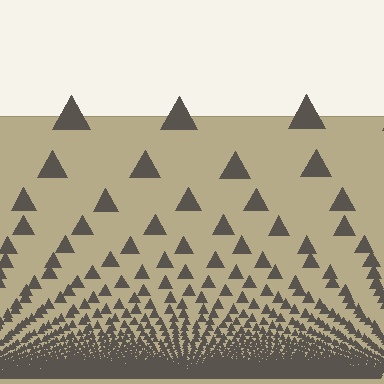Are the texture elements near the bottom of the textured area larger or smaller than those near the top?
Smaller. The gradient is inverted — elements near the bottom are smaller and denser.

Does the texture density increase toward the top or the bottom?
Density increases toward the bottom.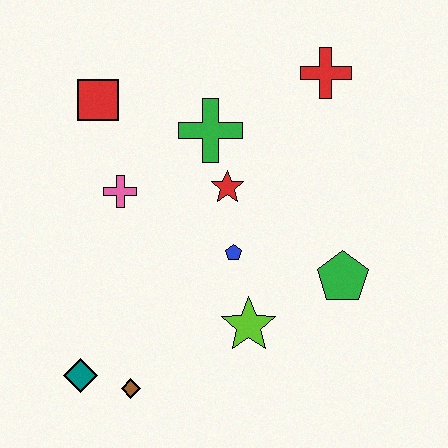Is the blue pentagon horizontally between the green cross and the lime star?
Yes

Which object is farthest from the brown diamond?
The red cross is farthest from the brown diamond.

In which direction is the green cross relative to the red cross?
The green cross is to the left of the red cross.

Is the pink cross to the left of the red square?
No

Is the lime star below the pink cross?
Yes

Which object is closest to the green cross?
The red star is closest to the green cross.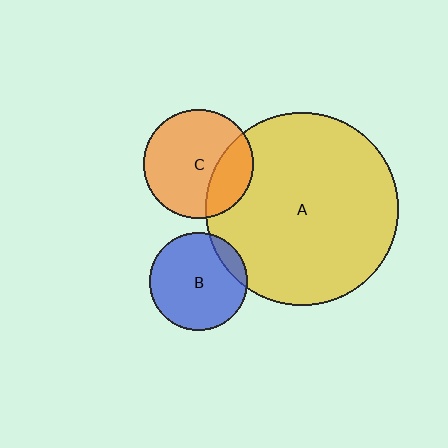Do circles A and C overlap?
Yes.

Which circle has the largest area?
Circle A (yellow).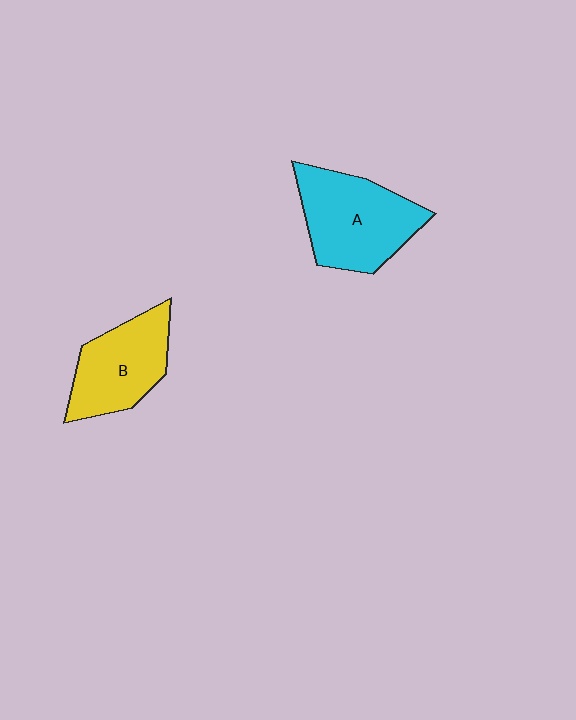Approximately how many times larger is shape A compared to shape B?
Approximately 1.2 times.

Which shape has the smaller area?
Shape B (yellow).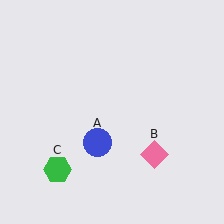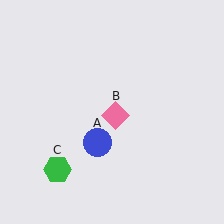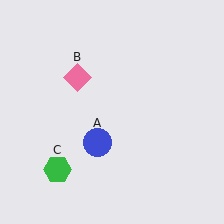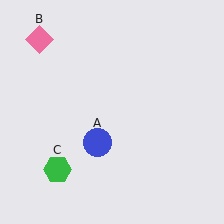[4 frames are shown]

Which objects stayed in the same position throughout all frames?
Blue circle (object A) and green hexagon (object C) remained stationary.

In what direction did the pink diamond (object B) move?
The pink diamond (object B) moved up and to the left.